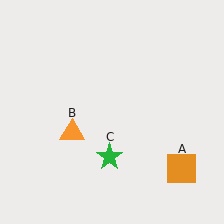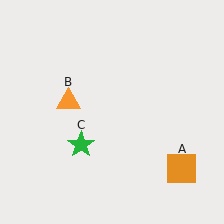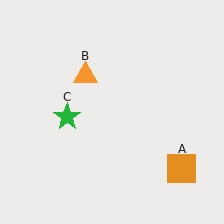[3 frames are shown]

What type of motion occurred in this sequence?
The orange triangle (object B), green star (object C) rotated clockwise around the center of the scene.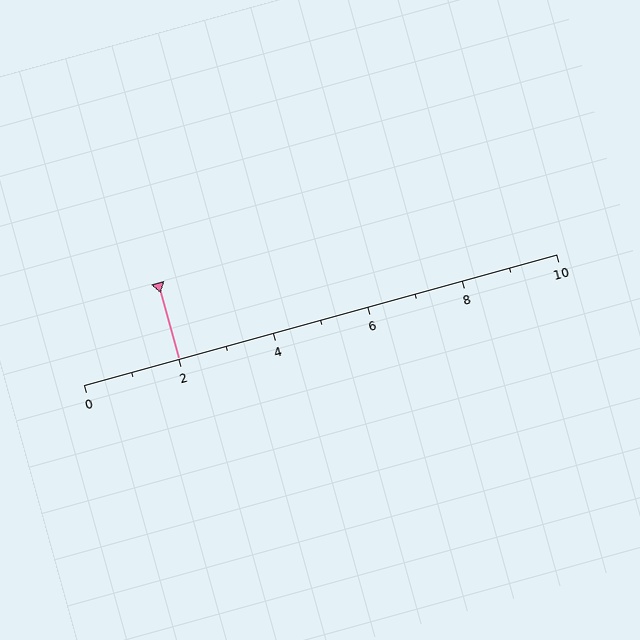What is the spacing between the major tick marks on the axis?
The major ticks are spaced 2 apart.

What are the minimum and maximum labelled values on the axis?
The axis runs from 0 to 10.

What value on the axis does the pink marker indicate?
The marker indicates approximately 2.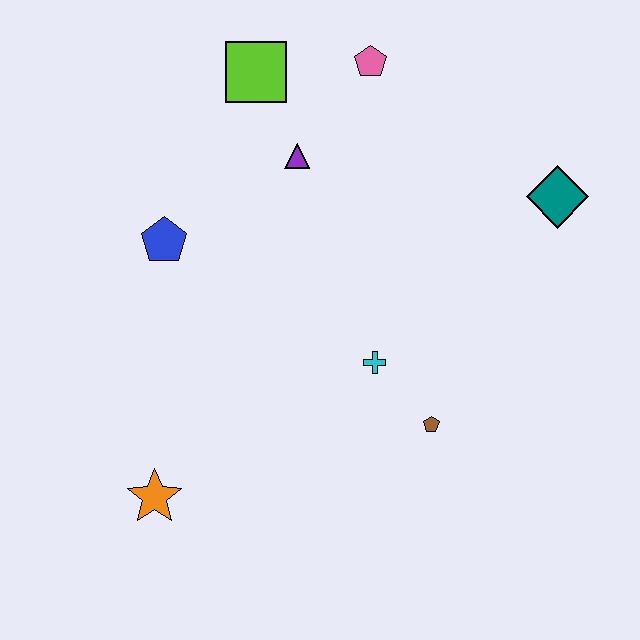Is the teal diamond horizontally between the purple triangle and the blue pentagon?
No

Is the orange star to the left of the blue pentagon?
Yes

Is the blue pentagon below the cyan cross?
No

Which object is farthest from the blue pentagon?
The teal diamond is farthest from the blue pentagon.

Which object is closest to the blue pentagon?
The purple triangle is closest to the blue pentagon.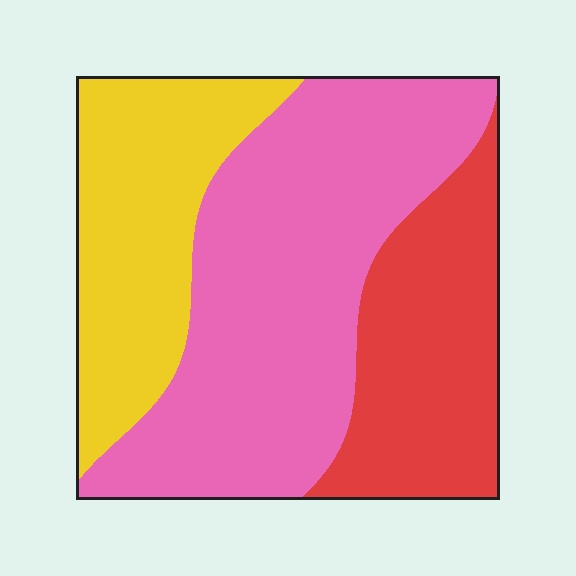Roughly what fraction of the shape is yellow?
Yellow takes up about one quarter (1/4) of the shape.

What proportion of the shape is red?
Red covers around 25% of the shape.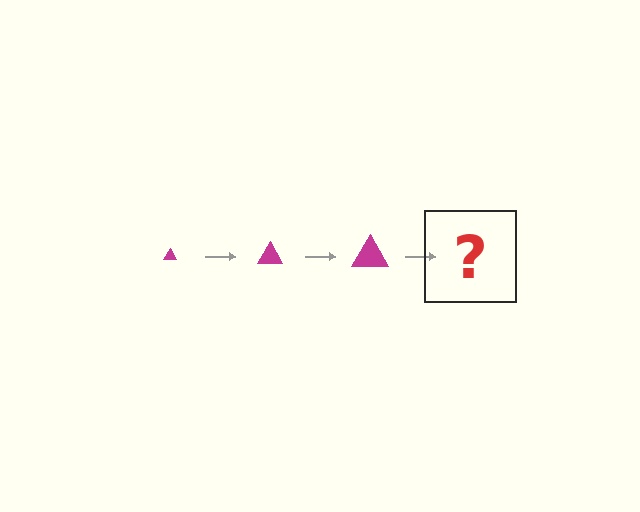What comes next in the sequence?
The next element should be a magenta triangle, larger than the previous one.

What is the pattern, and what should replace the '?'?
The pattern is that the triangle gets progressively larger each step. The '?' should be a magenta triangle, larger than the previous one.